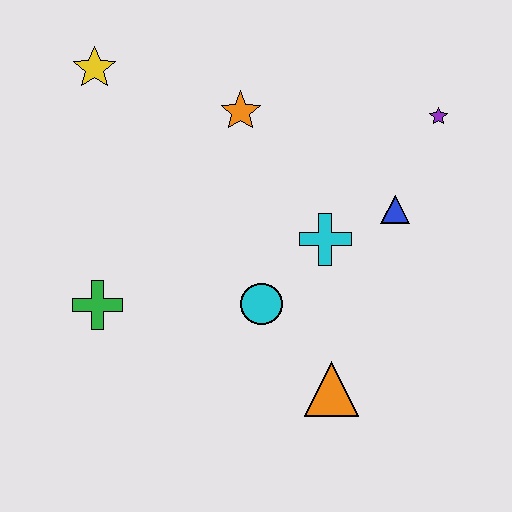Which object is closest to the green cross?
The cyan circle is closest to the green cross.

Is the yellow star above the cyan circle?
Yes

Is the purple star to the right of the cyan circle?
Yes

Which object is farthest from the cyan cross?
The yellow star is farthest from the cyan cross.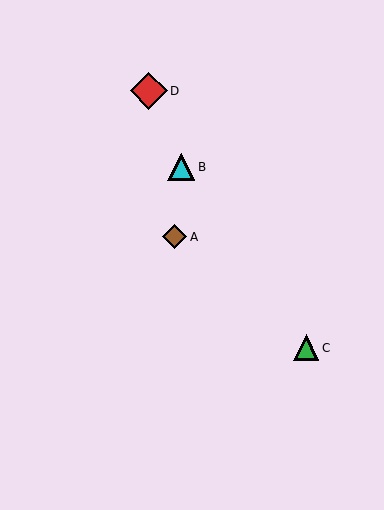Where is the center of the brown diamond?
The center of the brown diamond is at (175, 237).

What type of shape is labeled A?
Shape A is a brown diamond.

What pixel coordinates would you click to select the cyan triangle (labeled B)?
Click at (181, 167) to select the cyan triangle B.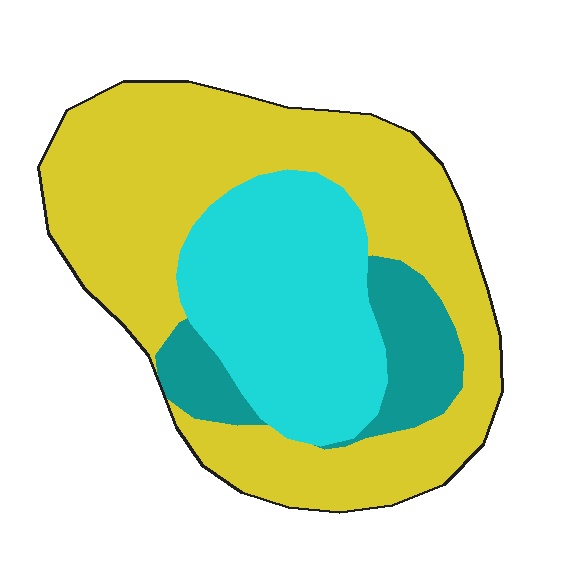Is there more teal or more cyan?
Cyan.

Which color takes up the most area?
Yellow, at roughly 60%.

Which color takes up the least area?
Teal, at roughly 15%.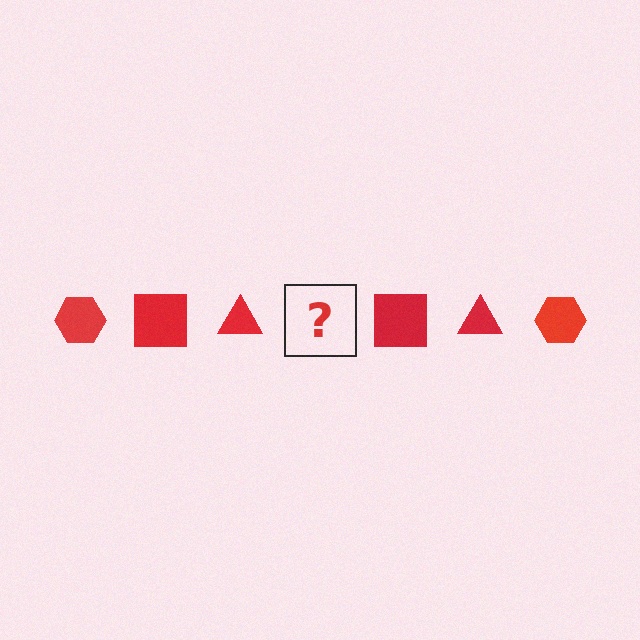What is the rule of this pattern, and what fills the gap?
The rule is that the pattern cycles through hexagon, square, triangle shapes in red. The gap should be filled with a red hexagon.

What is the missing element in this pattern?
The missing element is a red hexagon.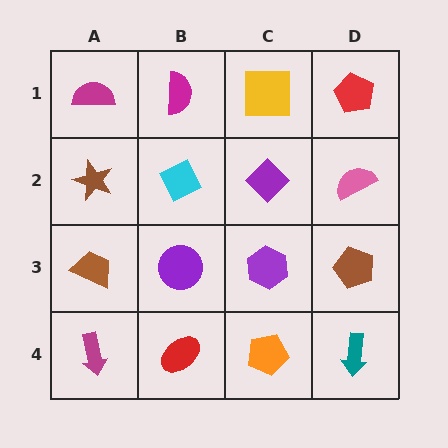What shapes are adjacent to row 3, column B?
A cyan diamond (row 2, column B), a red ellipse (row 4, column B), a brown trapezoid (row 3, column A), a purple hexagon (row 3, column C).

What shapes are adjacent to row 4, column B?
A purple circle (row 3, column B), a magenta arrow (row 4, column A), an orange pentagon (row 4, column C).